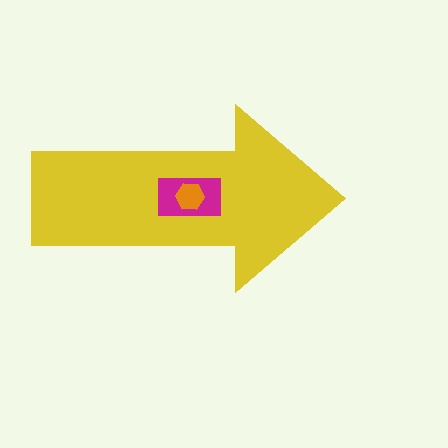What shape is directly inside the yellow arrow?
The magenta rectangle.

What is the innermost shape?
The orange hexagon.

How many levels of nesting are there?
3.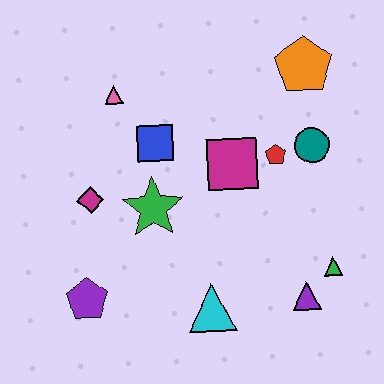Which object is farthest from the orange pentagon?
The purple pentagon is farthest from the orange pentagon.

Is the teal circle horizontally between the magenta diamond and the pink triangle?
No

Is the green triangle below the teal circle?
Yes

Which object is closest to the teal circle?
The red pentagon is closest to the teal circle.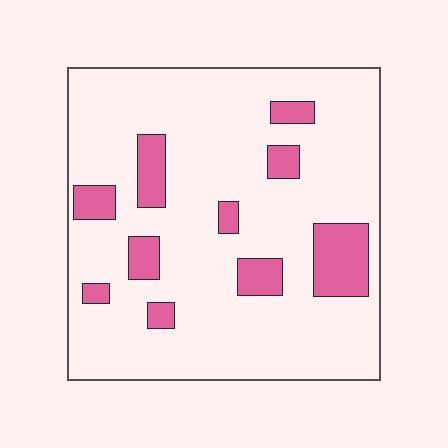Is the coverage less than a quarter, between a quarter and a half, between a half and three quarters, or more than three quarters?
Less than a quarter.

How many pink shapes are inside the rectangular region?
10.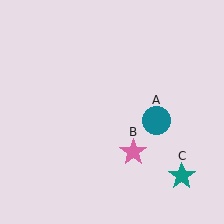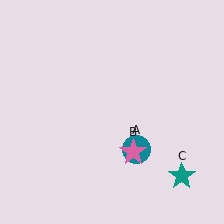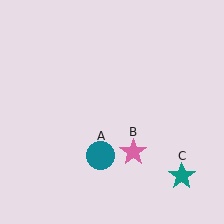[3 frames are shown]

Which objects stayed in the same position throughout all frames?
Pink star (object B) and teal star (object C) remained stationary.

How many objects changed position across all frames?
1 object changed position: teal circle (object A).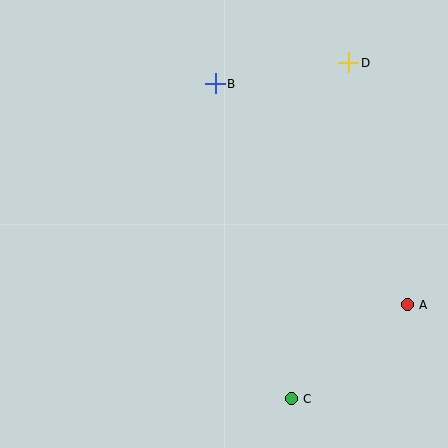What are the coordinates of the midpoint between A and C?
The midpoint between A and C is at (349, 352).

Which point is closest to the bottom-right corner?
Point A is closest to the bottom-right corner.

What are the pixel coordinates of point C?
Point C is at (291, 399).